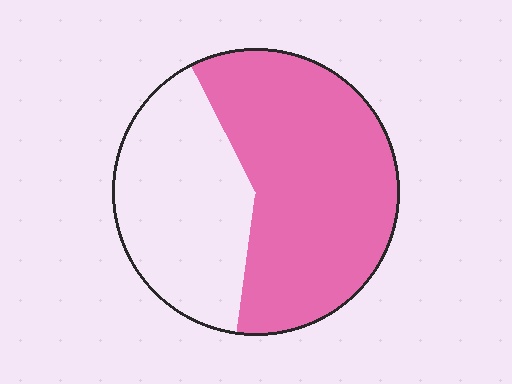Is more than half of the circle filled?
Yes.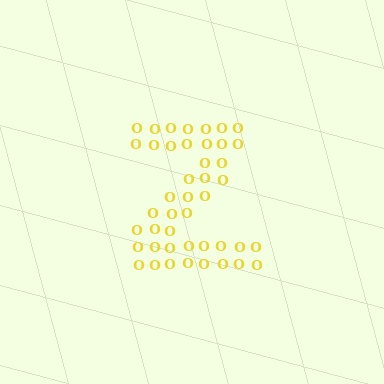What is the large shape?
The large shape is the letter Z.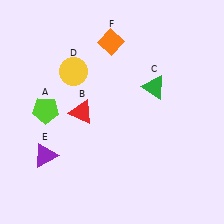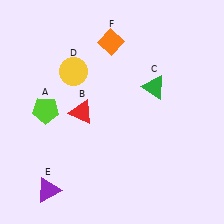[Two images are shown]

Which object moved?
The purple triangle (E) moved down.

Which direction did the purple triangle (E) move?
The purple triangle (E) moved down.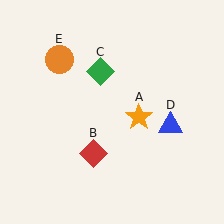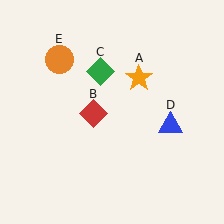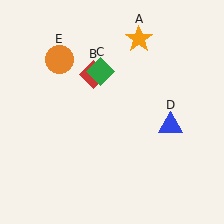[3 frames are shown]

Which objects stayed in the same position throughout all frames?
Green diamond (object C) and blue triangle (object D) and orange circle (object E) remained stationary.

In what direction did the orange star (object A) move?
The orange star (object A) moved up.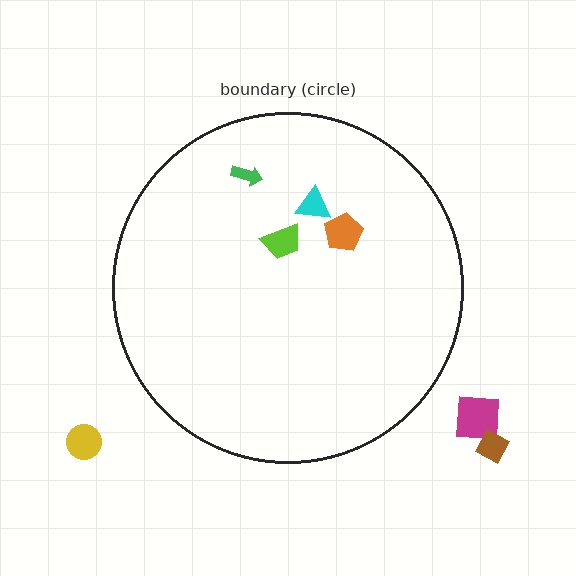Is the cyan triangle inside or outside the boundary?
Inside.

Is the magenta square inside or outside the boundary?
Outside.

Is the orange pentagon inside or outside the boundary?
Inside.